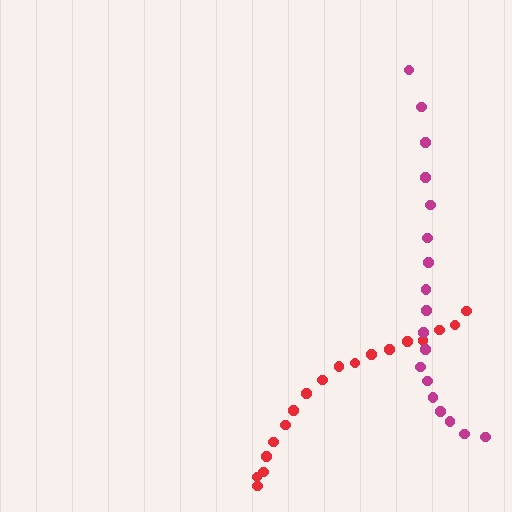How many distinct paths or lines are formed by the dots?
There are 2 distinct paths.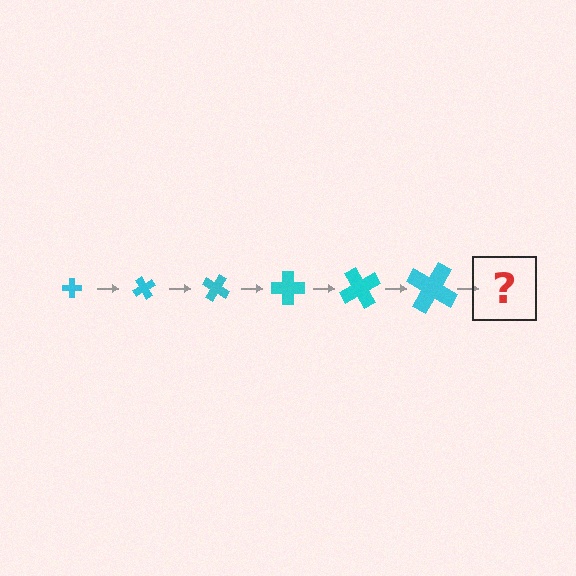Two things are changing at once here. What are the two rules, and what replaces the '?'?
The two rules are that the cross grows larger each step and it rotates 60 degrees each step. The '?' should be a cross, larger than the previous one and rotated 360 degrees from the start.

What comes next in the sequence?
The next element should be a cross, larger than the previous one and rotated 360 degrees from the start.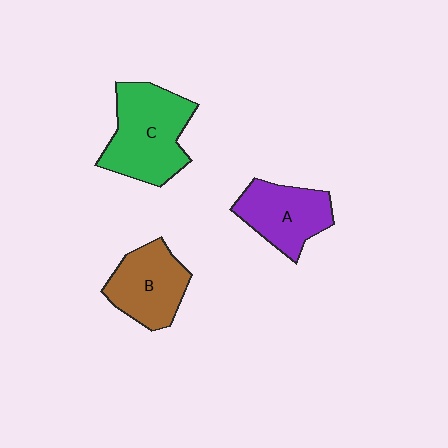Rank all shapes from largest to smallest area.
From largest to smallest: C (green), B (brown), A (purple).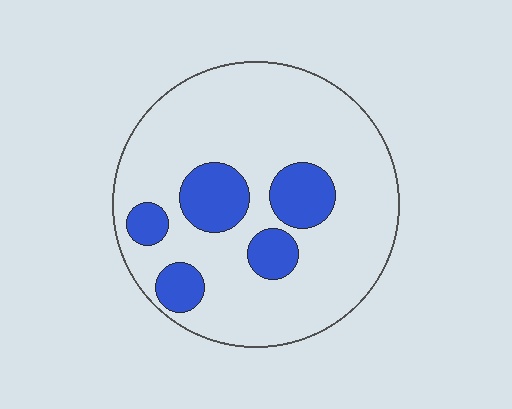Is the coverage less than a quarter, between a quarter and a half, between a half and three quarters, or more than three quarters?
Less than a quarter.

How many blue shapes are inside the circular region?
5.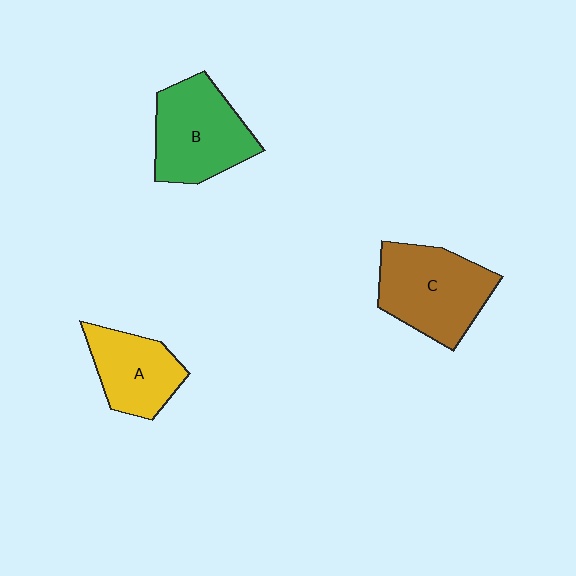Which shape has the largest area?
Shape C (brown).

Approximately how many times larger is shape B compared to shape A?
Approximately 1.3 times.